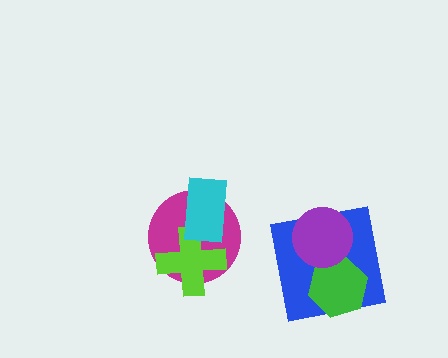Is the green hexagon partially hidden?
Yes, it is partially covered by another shape.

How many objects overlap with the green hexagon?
2 objects overlap with the green hexagon.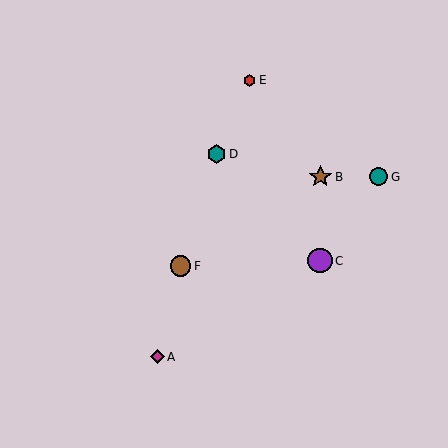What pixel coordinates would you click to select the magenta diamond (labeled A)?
Click at (158, 357) to select the magenta diamond A.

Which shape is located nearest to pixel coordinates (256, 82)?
The red hexagon (labeled E) at (250, 80) is nearest to that location.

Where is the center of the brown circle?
The center of the brown circle is at (181, 266).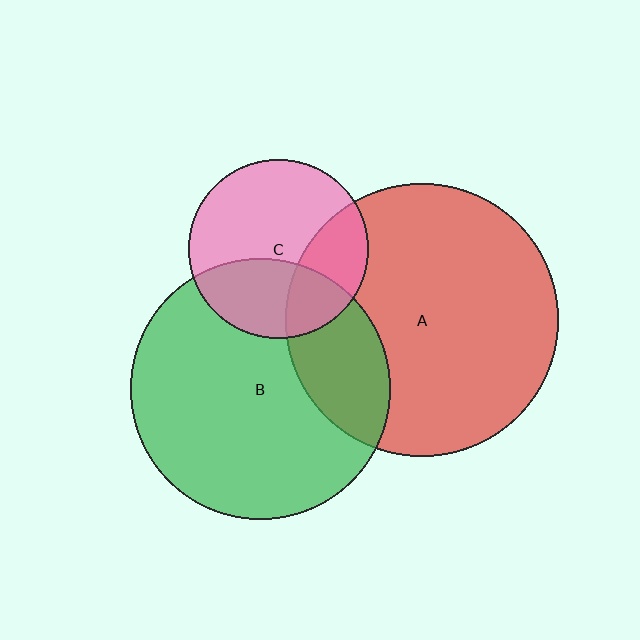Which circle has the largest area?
Circle A (red).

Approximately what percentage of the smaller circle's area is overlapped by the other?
Approximately 30%.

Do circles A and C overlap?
Yes.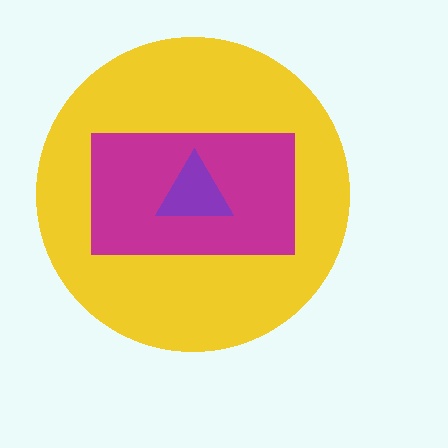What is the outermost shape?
The yellow circle.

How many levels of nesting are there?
3.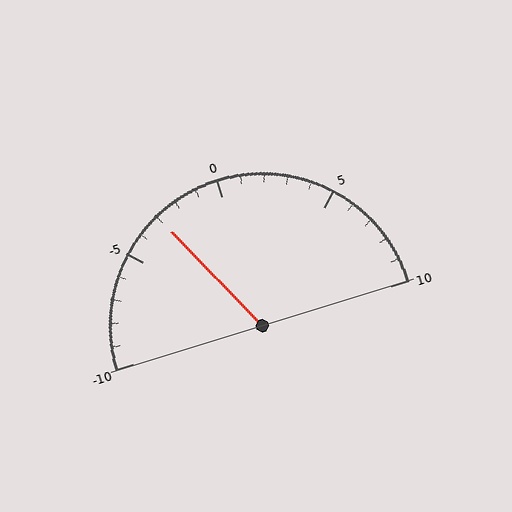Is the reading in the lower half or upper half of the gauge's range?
The reading is in the lower half of the range (-10 to 10).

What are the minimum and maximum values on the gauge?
The gauge ranges from -10 to 10.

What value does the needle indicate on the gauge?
The needle indicates approximately -3.